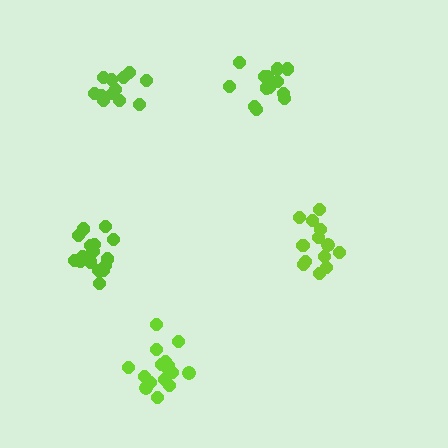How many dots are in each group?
Group 1: 16 dots, Group 2: 13 dots, Group 3: 16 dots, Group 4: 14 dots, Group 5: 12 dots (71 total).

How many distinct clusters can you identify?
There are 5 distinct clusters.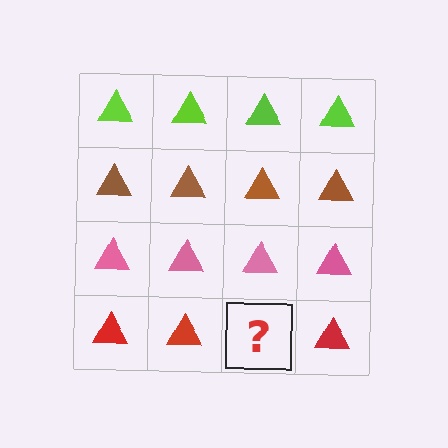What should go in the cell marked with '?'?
The missing cell should contain a red triangle.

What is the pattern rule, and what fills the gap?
The rule is that each row has a consistent color. The gap should be filled with a red triangle.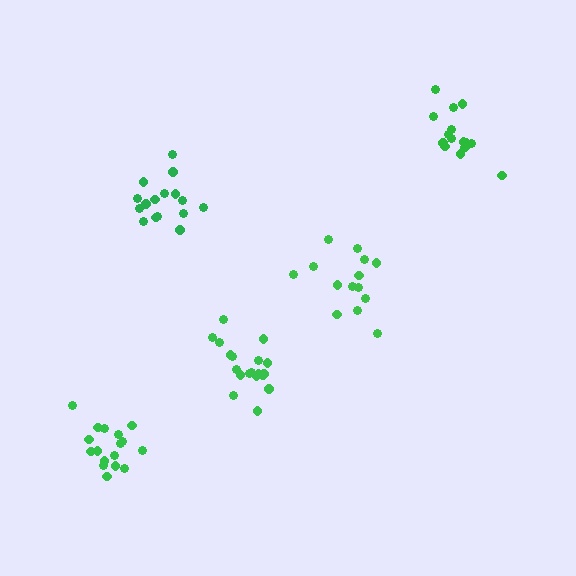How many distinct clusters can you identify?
There are 5 distinct clusters.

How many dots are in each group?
Group 1: 19 dots, Group 2: 15 dots, Group 3: 16 dots, Group 4: 14 dots, Group 5: 17 dots (81 total).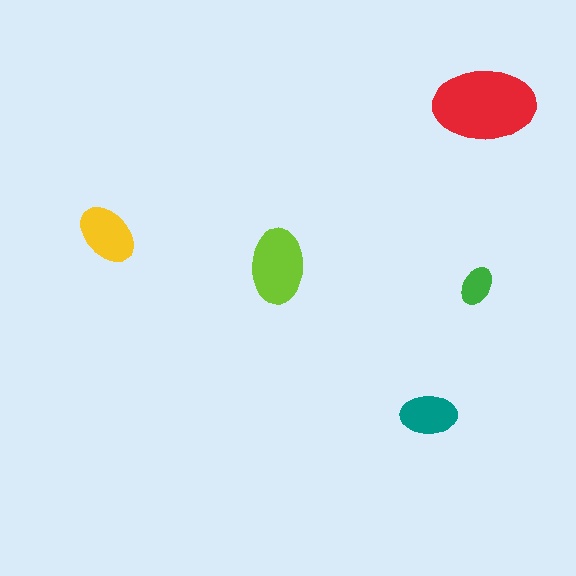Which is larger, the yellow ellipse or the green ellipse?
The yellow one.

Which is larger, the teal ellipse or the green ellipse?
The teal one.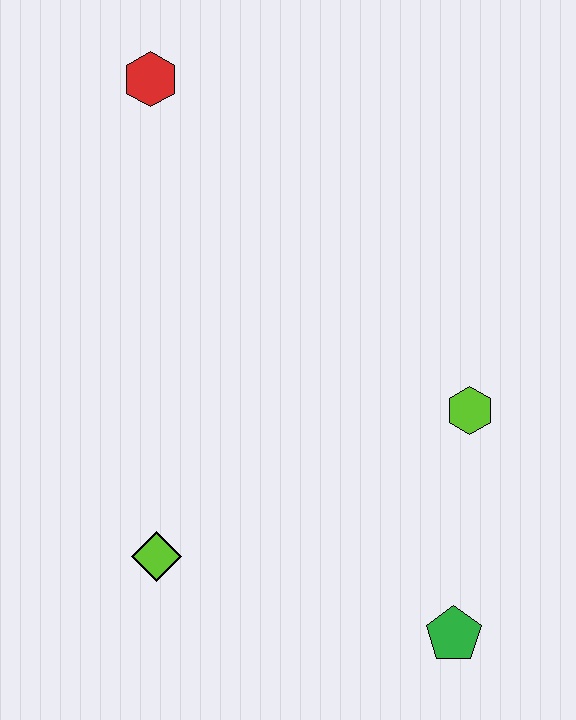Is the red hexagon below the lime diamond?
No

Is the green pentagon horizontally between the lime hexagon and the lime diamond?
Yes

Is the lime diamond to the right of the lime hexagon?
No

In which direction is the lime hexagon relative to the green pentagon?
The lime hexagon is above the green pentagon.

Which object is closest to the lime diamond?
The green pentagon is closest to the lime diamond.